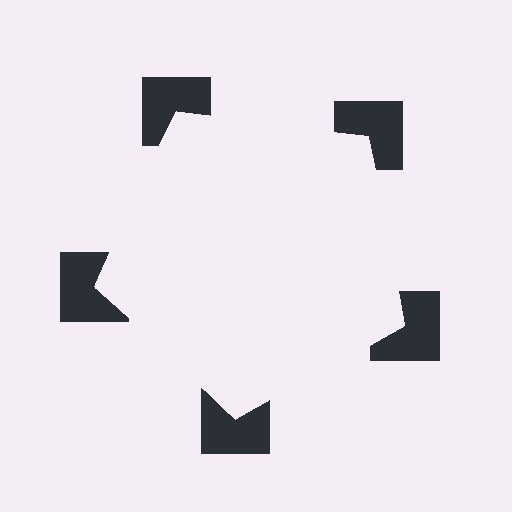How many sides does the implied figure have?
5 sides.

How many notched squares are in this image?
There are 5 — one at each vertex of the illusory pentagon.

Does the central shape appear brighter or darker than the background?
It typically appears slightly brighter than the background, even though no actual brightness change is drawn.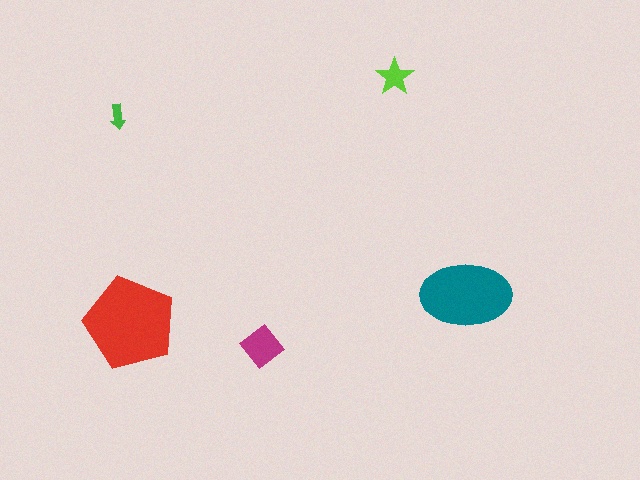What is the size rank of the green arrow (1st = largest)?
5th.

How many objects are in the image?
There are 5 objects in the image.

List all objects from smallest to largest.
The green arrow, the lime star, the magenta diamond, the teal ellipse, the red pentagon.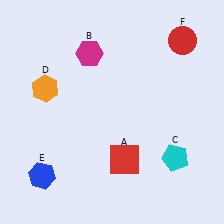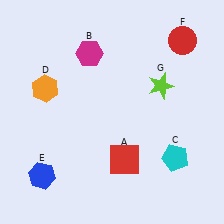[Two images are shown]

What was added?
A lime star (G) was added in Image 2.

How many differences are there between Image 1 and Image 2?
There is 1 difference between the two images.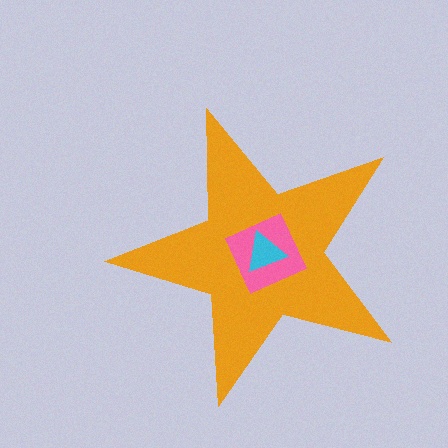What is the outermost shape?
The orange star.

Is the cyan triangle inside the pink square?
Yes.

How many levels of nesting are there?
3.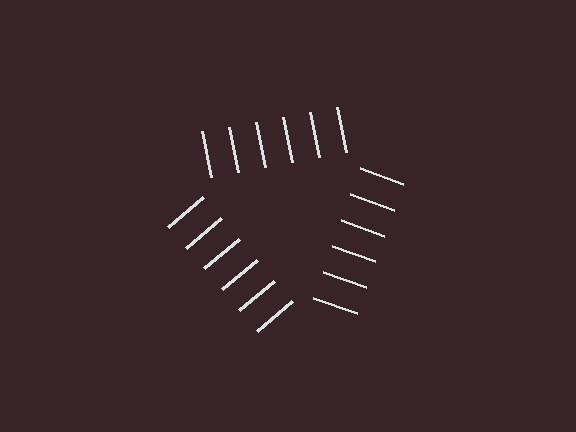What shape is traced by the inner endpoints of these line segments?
An illusory triangle — the line segments terminate on its edges but no continuous stroke is drawn.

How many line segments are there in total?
18 — 6 along each of the 3 edges.